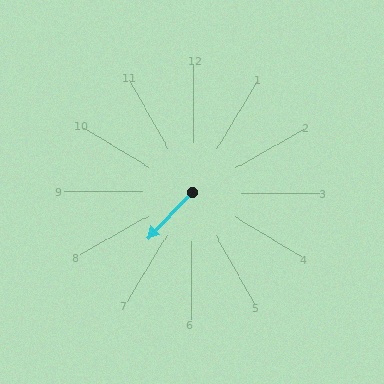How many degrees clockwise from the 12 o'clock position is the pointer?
Approximately 224 degrees.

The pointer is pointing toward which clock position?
Roughly 7 o'clock.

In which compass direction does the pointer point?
Southwest.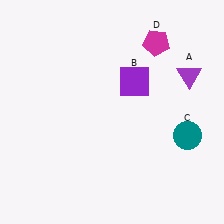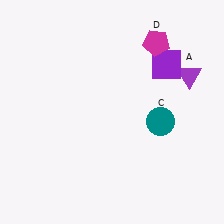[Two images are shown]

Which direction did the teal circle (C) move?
The teal circle (C) moved left.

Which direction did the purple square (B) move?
The purple square (B) moved right.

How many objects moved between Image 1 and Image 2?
2 objects moved between the two images.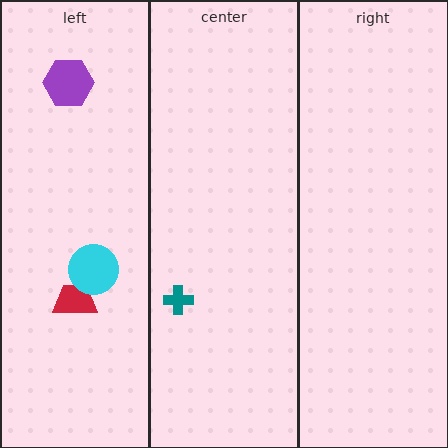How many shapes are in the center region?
1.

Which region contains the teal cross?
The center region.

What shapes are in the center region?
The teal cross.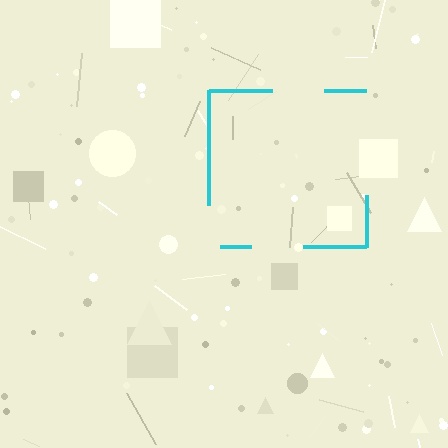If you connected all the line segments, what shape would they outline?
They would outline a square.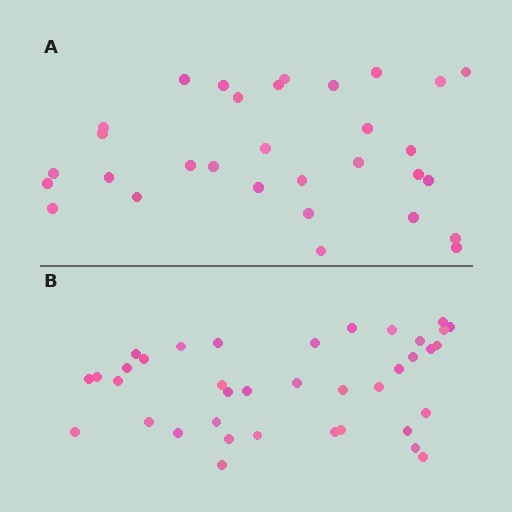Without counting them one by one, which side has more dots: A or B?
Region B (the bottom region) has more dots.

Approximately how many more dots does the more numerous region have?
Region B has roughly 8 or so more dots than region A.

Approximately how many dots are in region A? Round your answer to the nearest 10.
About 30 dots. (The exact count is 31, which rounds to 30.)